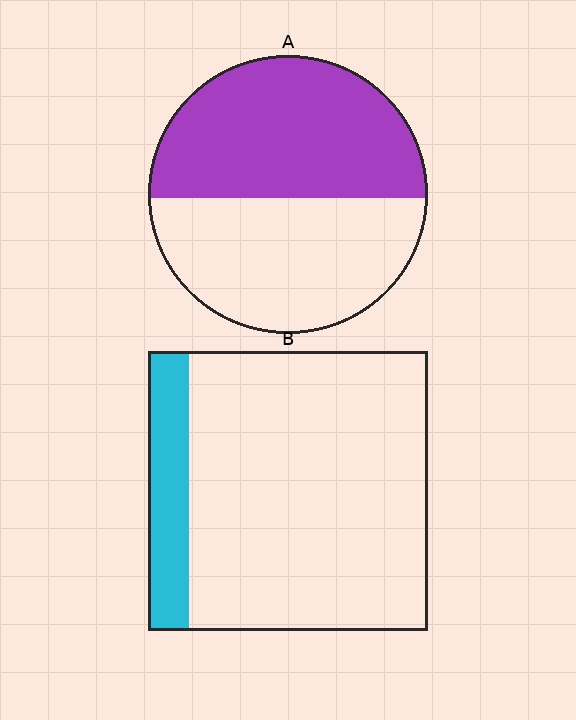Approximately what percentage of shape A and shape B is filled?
A is approximately 50% and B is approximately 15%.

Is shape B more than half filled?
No.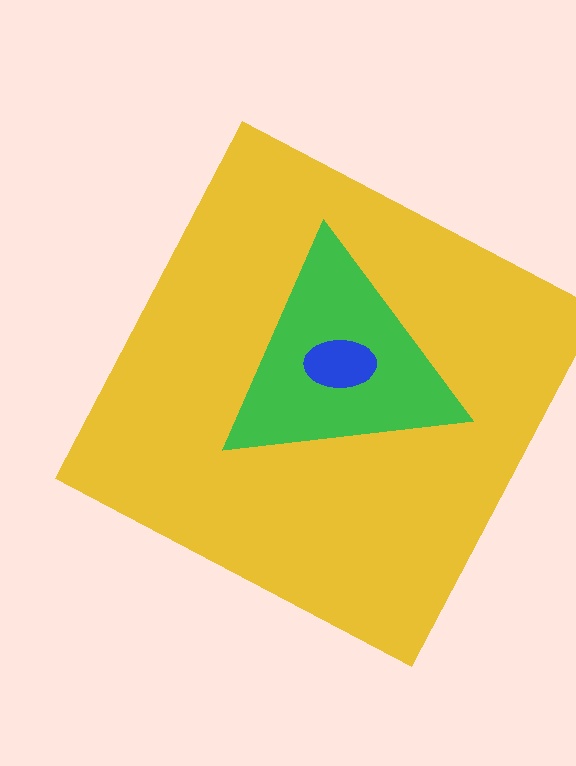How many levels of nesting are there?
3.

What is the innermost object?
The blue ellipse.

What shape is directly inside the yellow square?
The green triangle.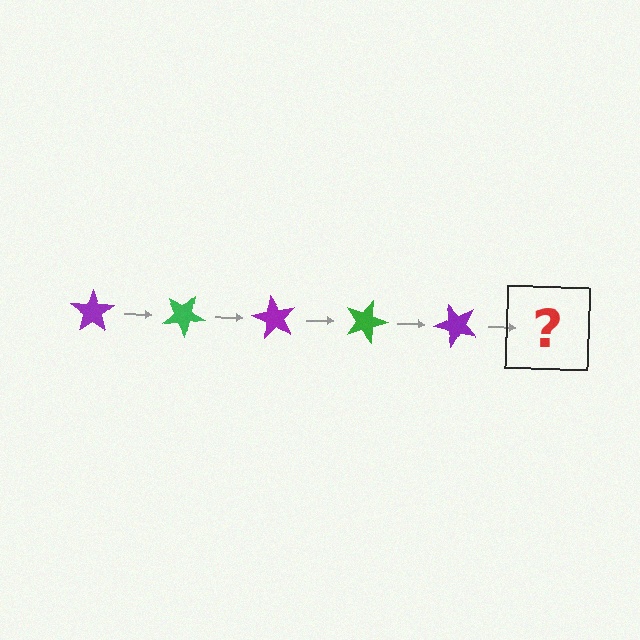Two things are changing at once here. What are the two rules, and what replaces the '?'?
The two rules are that it rotates 30 degrees each step and the color cycles through purple and green. The '?' should be a green star, rotated 150 degrees from the start.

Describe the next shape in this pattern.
It should be a green star, rotated 150 degrees from the start.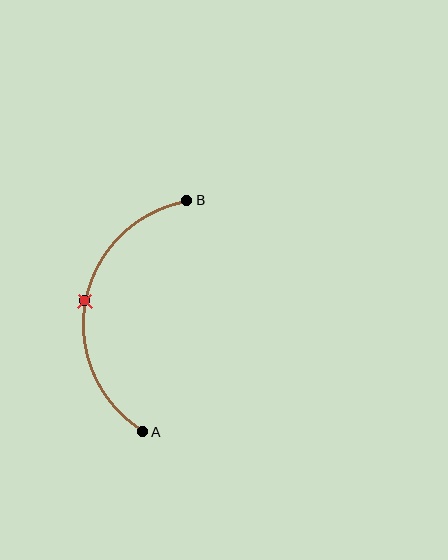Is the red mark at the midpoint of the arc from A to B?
Yes. The red mark lies on the arc at equal arc-length from both A and B — it is the arc midpoint.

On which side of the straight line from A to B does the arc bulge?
The arc bulges to the left of the straight line connecting A and B.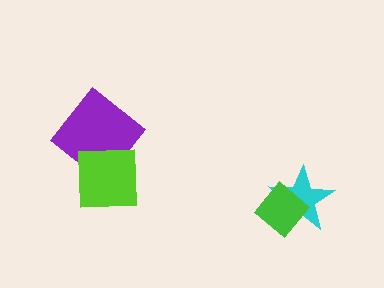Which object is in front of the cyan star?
The green diamond is in front of the cyan star.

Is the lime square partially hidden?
No, no other shape covers it.